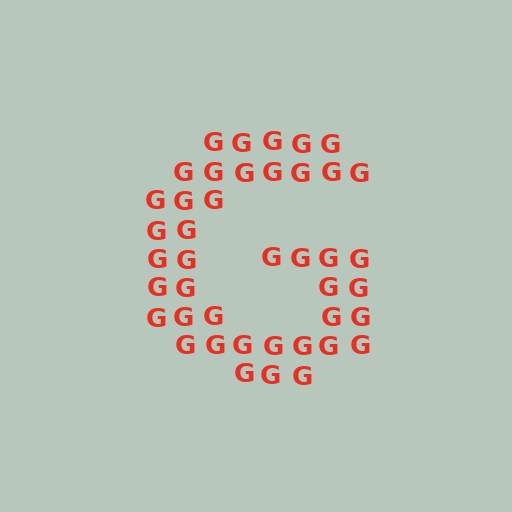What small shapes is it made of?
It is made of small letter G's.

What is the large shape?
The large shape is the letter G.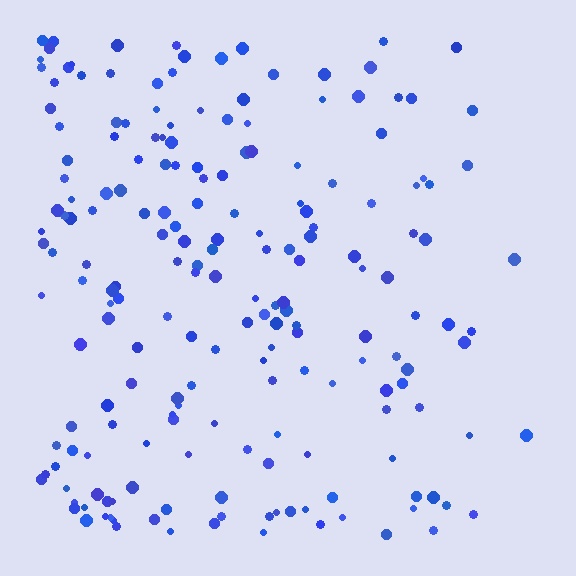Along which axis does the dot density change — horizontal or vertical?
Horizontal.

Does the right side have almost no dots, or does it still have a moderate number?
Still a moderate number, just noticeably fewer than the left.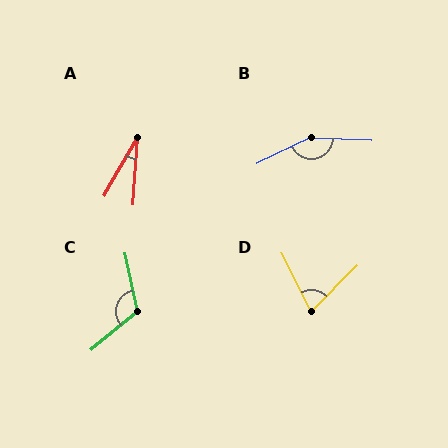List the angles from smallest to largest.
A (26°), D (72°), C (117°), B (152°).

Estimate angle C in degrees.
Approximately 117 degrees.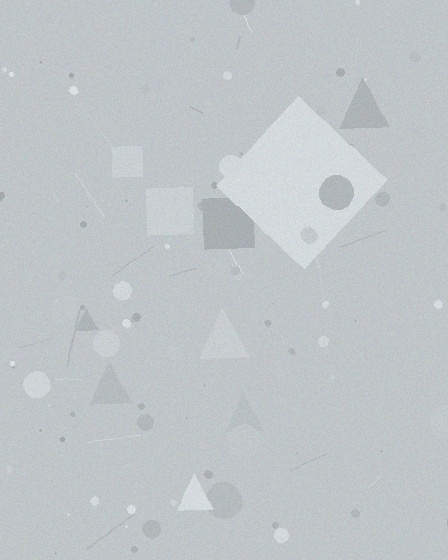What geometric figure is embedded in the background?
A diamond is embedded in the background.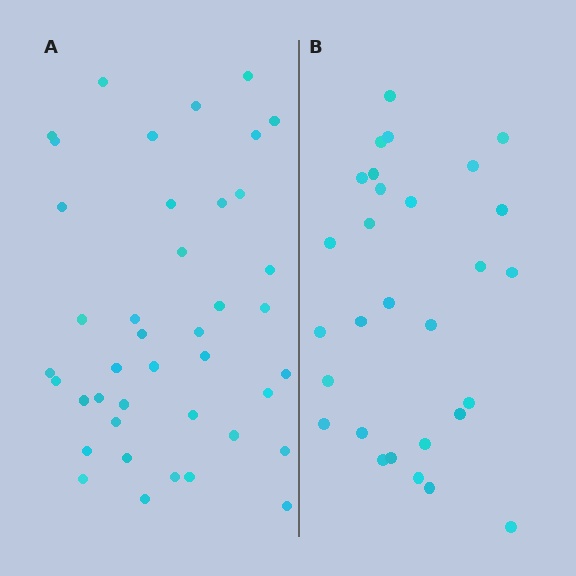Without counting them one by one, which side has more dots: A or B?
Region A (the left region) has more dots.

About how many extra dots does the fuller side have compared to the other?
Region A has roughly 12 or so more dots than region B.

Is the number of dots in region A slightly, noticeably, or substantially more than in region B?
Region A has noticeably more, but not dramatically so. The ratio is roughly 1.4 to 1.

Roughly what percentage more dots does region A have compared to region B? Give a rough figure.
About 40% more.